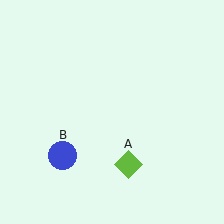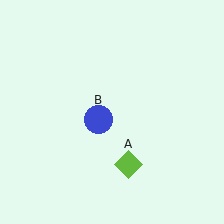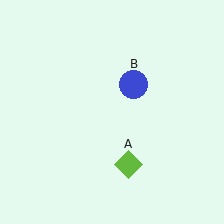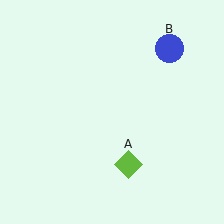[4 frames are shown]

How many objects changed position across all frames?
1 object changed position: blue circle (object B).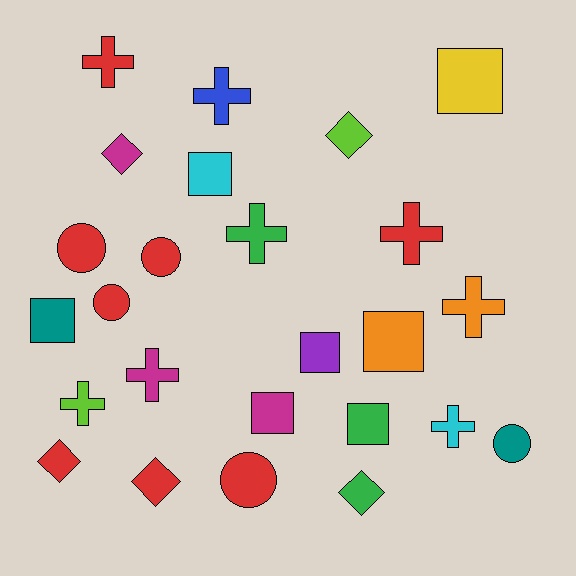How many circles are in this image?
There are 5 circles.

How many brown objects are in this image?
There are no brown objects.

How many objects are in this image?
There are 25 objects.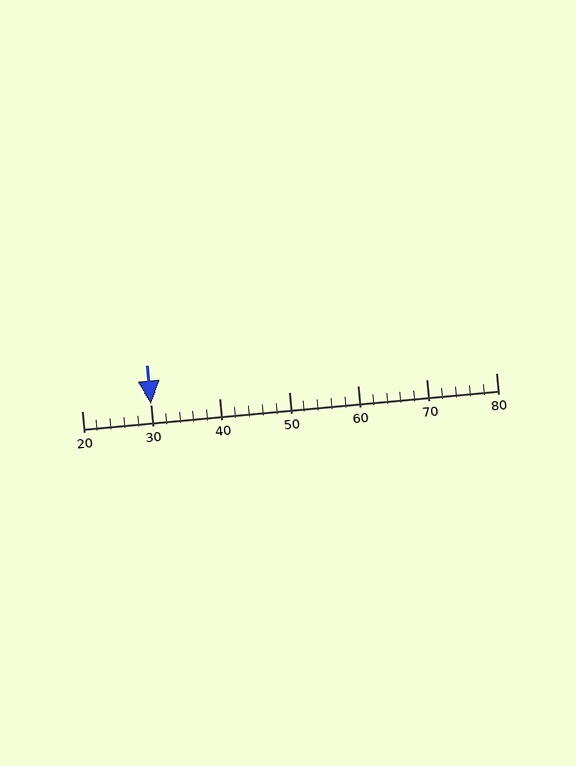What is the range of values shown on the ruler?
The ruler shows values from 20 to 80.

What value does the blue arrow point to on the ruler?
The blue arrow points to approximately 30.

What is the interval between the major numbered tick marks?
The major tick marks are spaced 10 units apart.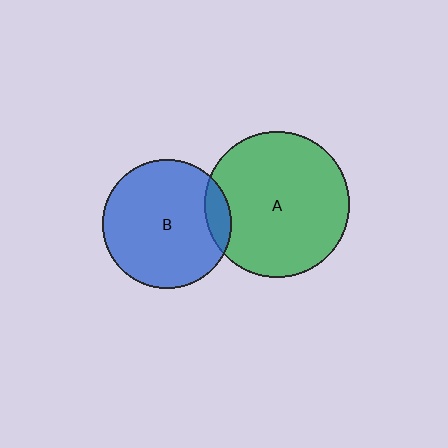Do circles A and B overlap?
Yes.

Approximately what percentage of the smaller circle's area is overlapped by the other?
Approximately 10%.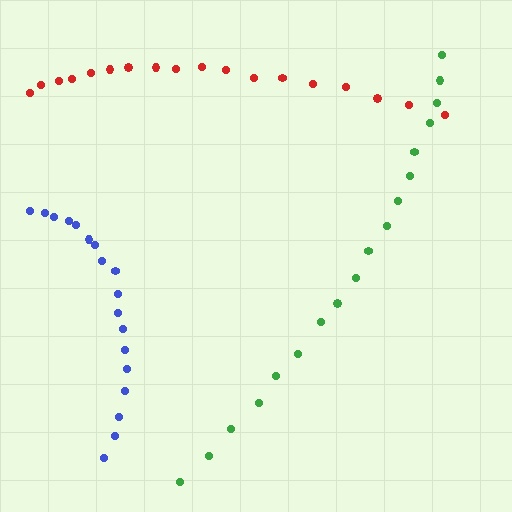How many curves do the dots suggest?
There are 3 distinct paths.